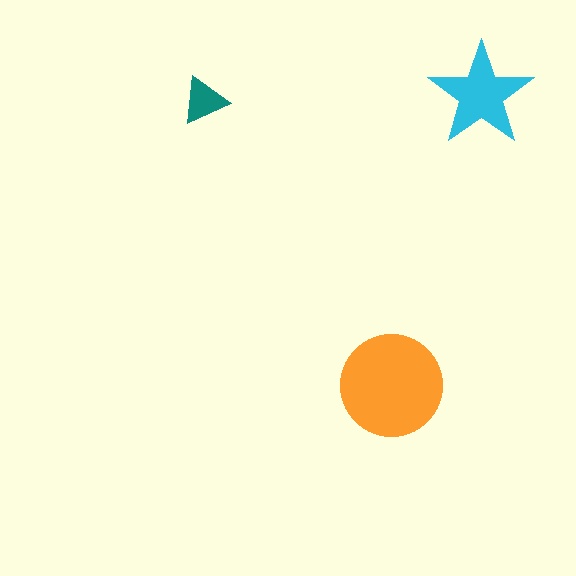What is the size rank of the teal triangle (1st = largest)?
3rd.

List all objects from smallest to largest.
The teal triangle, the cyan star, the orange circle.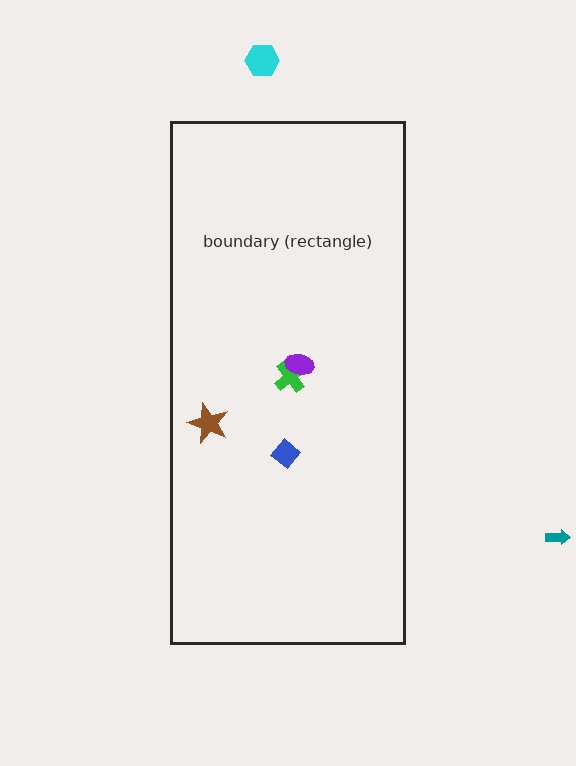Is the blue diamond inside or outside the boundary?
Inside.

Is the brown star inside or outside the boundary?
Inside.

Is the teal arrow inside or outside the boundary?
Outside.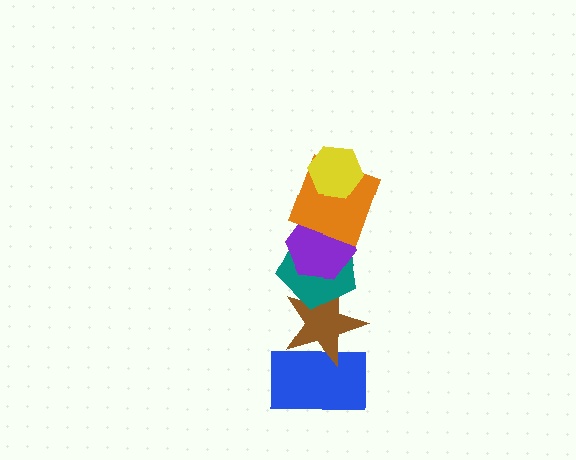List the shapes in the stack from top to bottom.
From top to bottom: the yellow hexagon, the orange square, the purple hexagon, the teal pentagon, the brown star, the blue rectangle.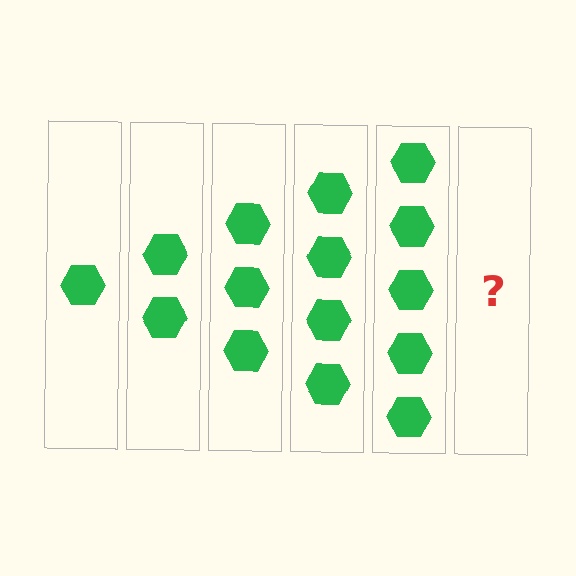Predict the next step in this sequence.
The next step is 6 hexagons.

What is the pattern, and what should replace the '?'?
The pattern is that each step adds one more hexagon. The '?' should be 6 hexagons.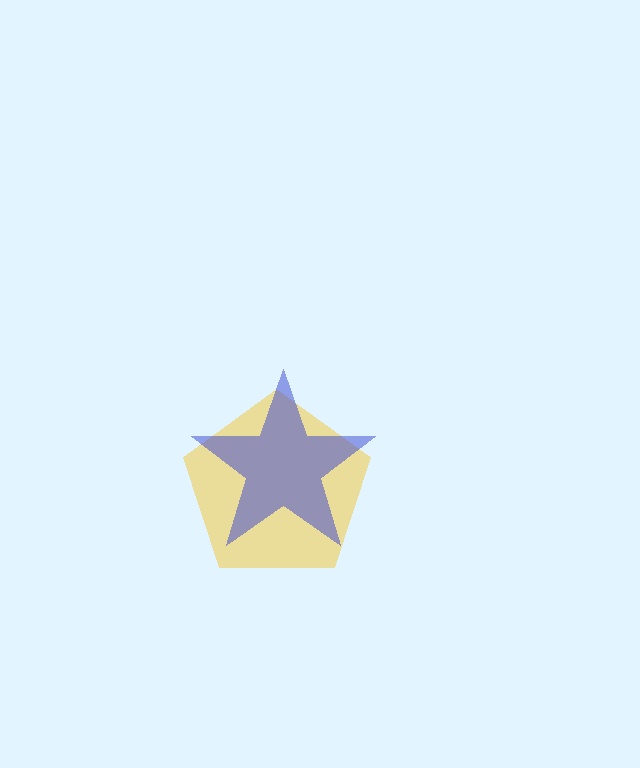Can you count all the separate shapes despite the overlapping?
Yes, there are 2 separate shapes.